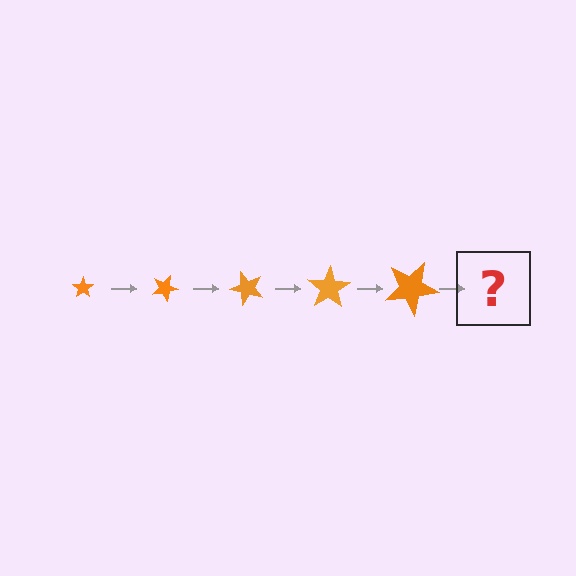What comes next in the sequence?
The next element should be a star, larger than the previous one and rotated 125 degrees from the start.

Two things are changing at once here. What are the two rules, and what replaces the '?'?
The two rules are that the star grows larger each step and it rotates 25 degrees each step. The '?' should be a star, larger than the previous one and rotated 125 degrees from the start.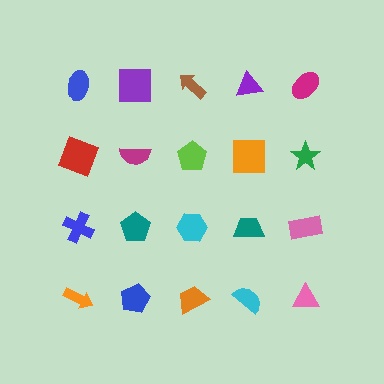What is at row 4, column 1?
An orange arrow.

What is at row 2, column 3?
A lime pentagon.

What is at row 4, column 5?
A pink triangle.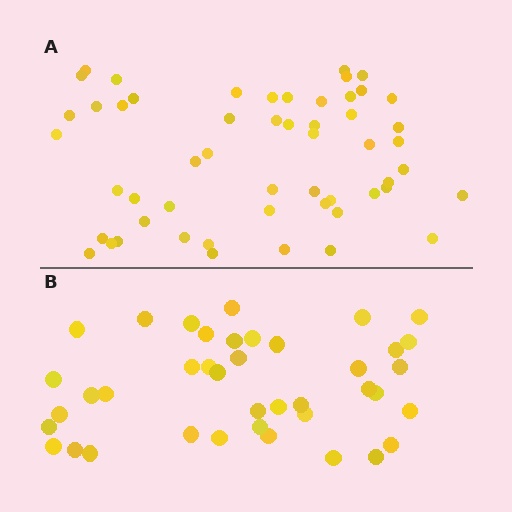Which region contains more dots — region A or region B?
Region A (the top region) has more dots.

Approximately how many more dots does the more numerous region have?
Region A has approximately 15 more dots than region B.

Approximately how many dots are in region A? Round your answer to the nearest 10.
About 50 dots. (The exact count is 54, which rounds to 50.)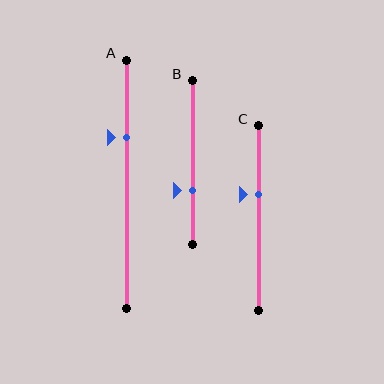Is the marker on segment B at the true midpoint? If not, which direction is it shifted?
No, the marker on segment B is shifted downward by about 17% of the segment length.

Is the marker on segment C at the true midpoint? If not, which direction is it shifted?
No, the marker on segment C is shifted upward by about 13% of the segment length.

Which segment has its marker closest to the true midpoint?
Segment C has its marker closest to the true midpoint.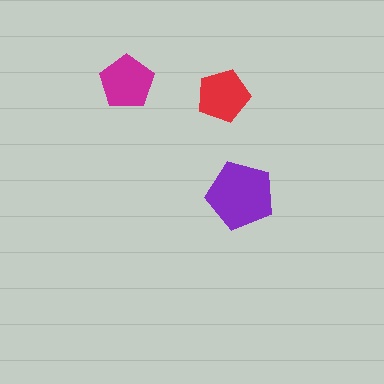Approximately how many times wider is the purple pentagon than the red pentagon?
About 1.5 times wider.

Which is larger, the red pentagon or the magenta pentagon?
The magenta one.